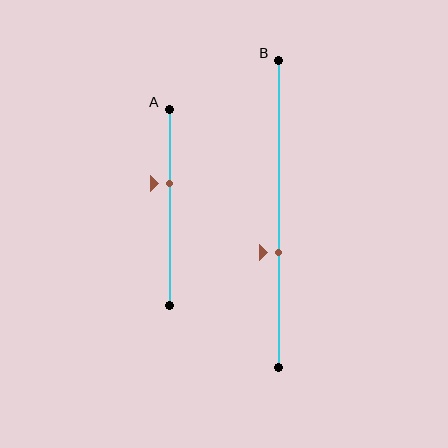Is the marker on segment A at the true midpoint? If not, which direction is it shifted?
No, the marker on segment A is shifted upward by about 12% of the segment length.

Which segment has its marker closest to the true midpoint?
Segment A has its marker closest to the true midpoint.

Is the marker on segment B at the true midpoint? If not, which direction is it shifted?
No, the marker on segment B is shifted downward by about 13% of the segment length.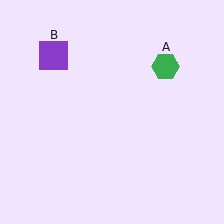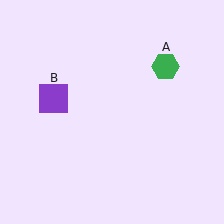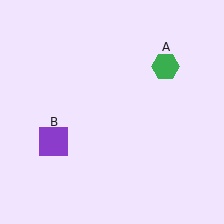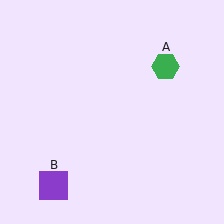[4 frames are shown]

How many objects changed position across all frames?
1 object changed position: purple square (object B).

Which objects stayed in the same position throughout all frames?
Green hexagon (object A) remained stationary.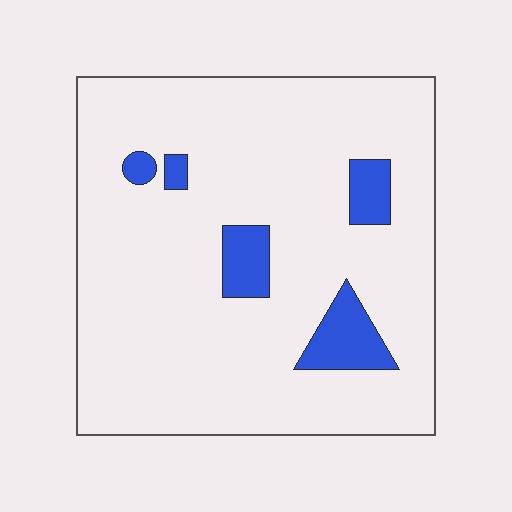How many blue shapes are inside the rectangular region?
5.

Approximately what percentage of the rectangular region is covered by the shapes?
Approximately 10%.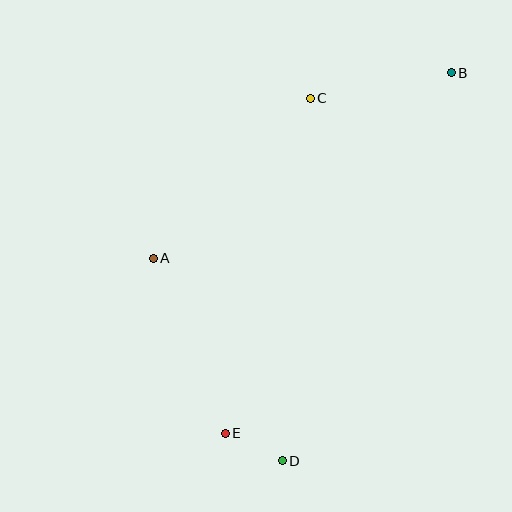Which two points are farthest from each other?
Points B and E are farthest from each other.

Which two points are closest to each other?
Points D and E are closest to each other.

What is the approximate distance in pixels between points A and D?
The distance between A and D is approximately 240 pixels.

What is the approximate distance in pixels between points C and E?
The distance between C and E is approximately 346 pixels.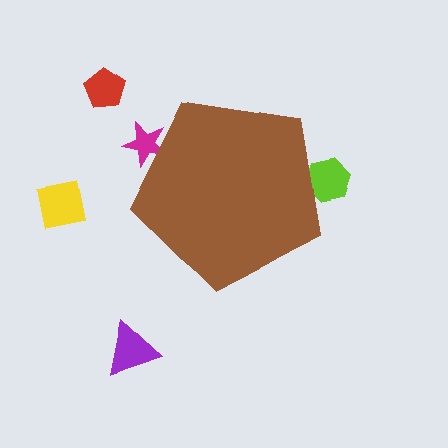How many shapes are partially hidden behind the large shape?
2 shapes are partially hidden.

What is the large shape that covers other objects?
A brown pentagon.